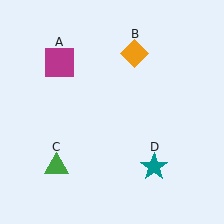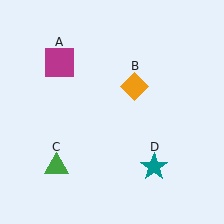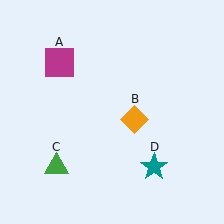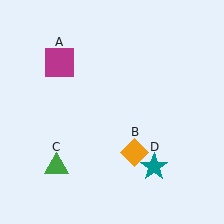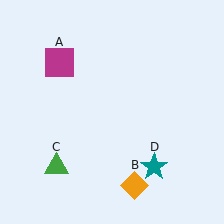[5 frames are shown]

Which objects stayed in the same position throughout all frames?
Magenta square (object A) and green triangle (object C) and teal star (object D) remained stationary.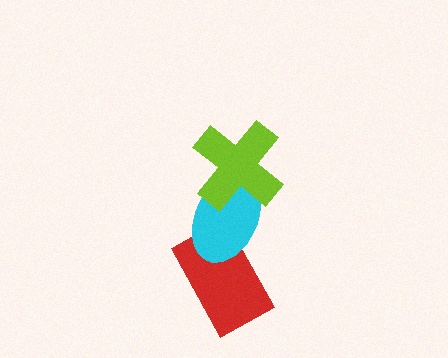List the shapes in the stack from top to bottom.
From top to bottom: the lime cross, the cyan ellipse, the red rectangle.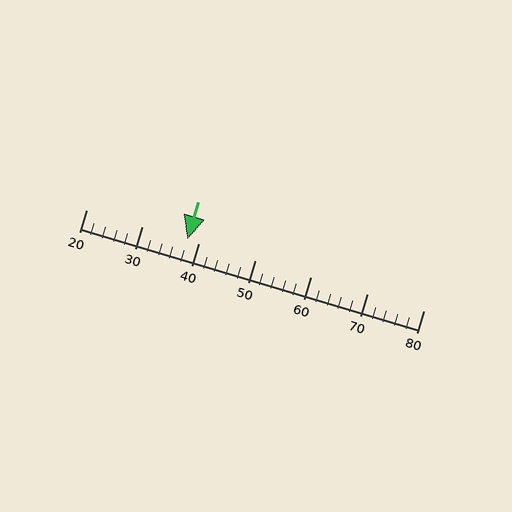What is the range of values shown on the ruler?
The ruler shows values from 20 to 80.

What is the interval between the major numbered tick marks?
The major tick marks are spaced 10 units apart.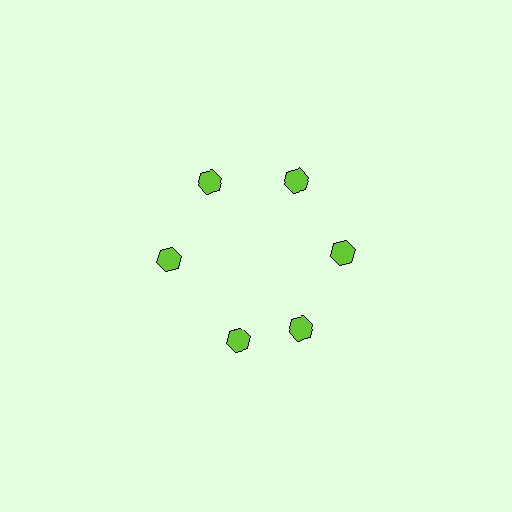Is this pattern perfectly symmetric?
No. The 6 lime hexagons are arranged in a ring, but one element near the 7 o'clock position is rotated out of alignment along the ring, breaking the 6-fold rotational symmetry.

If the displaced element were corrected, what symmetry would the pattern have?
It would have 6-fold rotational symmetry — the pattern would map onto itself every 60 degrees.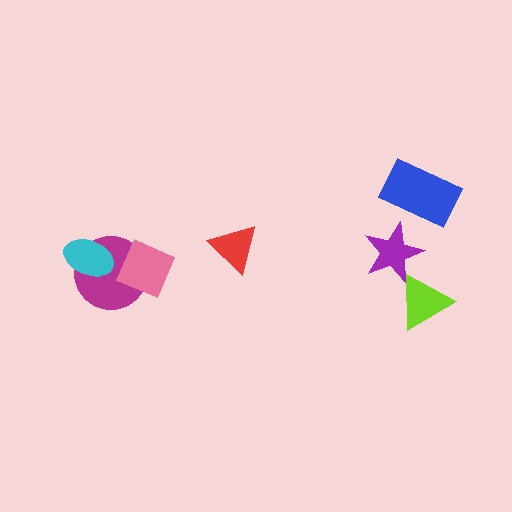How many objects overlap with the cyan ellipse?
1 object overlaps with the cyan ellipse.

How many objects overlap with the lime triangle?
1 object overlaps with the lime triangle.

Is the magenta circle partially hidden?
Yes, it is partially covered by another shape.